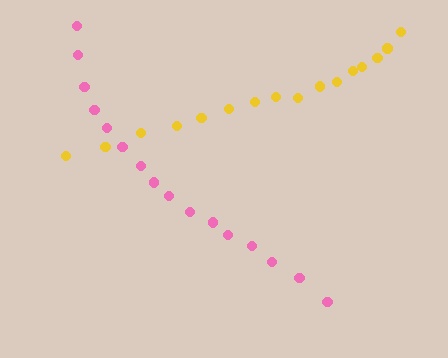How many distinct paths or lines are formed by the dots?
There are 2 distinct paths.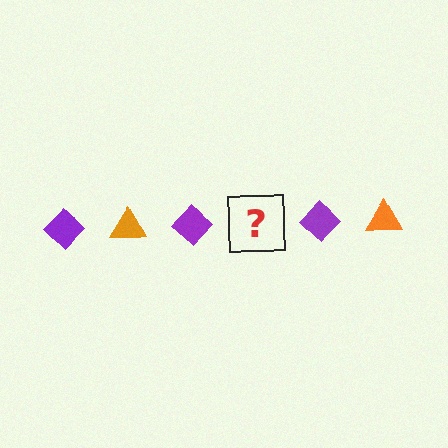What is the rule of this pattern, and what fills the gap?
The rule is that the pattern alternates between purple diamond and orange triangle. The gap should be filled with an orange triangle.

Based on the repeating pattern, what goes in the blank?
The blank should be an orange triangle.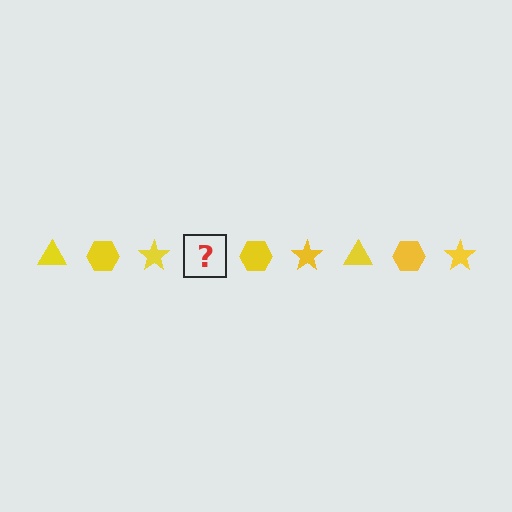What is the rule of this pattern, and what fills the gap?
The rule is that the pattern cycles through triangle, hexagon, star shapes in yellow. The gap should be filled with a yellow triangle.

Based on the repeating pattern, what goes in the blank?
The blank should be a yellow triangle.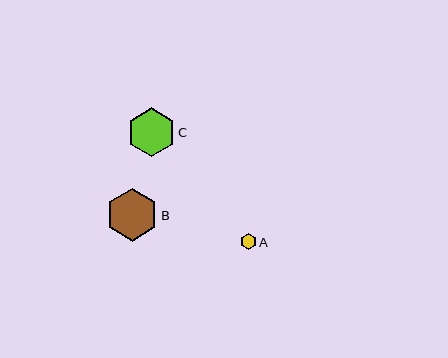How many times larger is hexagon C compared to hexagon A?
Hexagon C is approximately 3.1 times the size of hexagon A.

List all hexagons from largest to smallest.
From largest to smallest: B, C, A.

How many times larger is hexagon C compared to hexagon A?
Hexagon C is approximately 3.1 times the size of hexagon A.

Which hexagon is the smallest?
Hexagon A is the smallest with a size of approximately 16 pixels.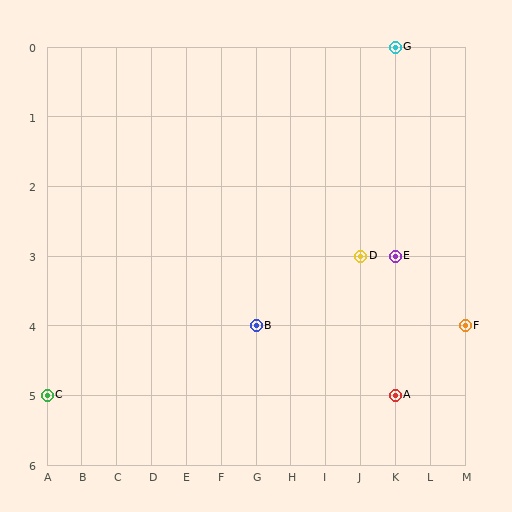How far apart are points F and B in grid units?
Points F and B are 6 columns apart.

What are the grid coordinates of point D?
Point D is at grid coordinates (J, 3).